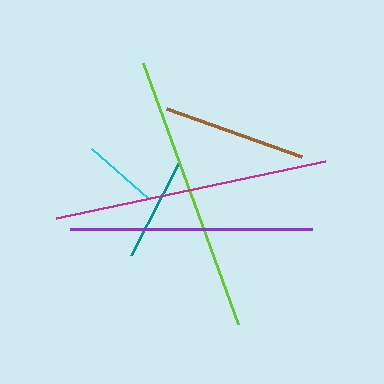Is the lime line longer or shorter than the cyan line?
The lime line is longer than the cyan line.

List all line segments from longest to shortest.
From longest to shortest: lime, magenta, purple, brown, teal, cyan.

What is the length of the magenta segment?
The magenta segment is approximately 275 pixels long.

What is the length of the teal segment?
The teal segment is approximately 105 pixels long.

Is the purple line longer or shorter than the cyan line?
The purple line is longer than the cyan line.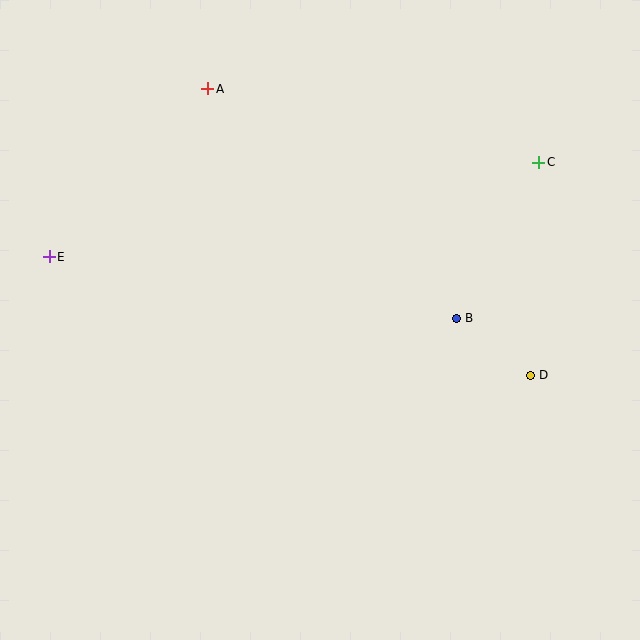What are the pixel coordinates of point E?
Point E is at (49, 257).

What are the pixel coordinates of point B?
Point B is at (457, 318).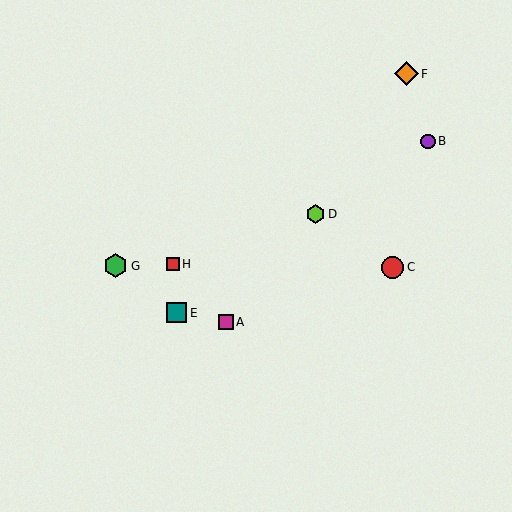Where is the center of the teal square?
The center of the teal square is at (177, 313).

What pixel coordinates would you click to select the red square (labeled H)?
Click at (173, 264) to select the red square H.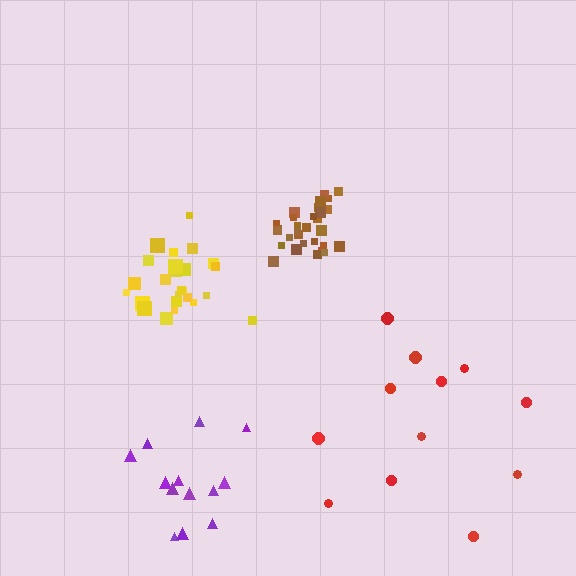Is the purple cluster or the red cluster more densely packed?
Purple.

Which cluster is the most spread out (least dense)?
Red.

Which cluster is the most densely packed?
Brown.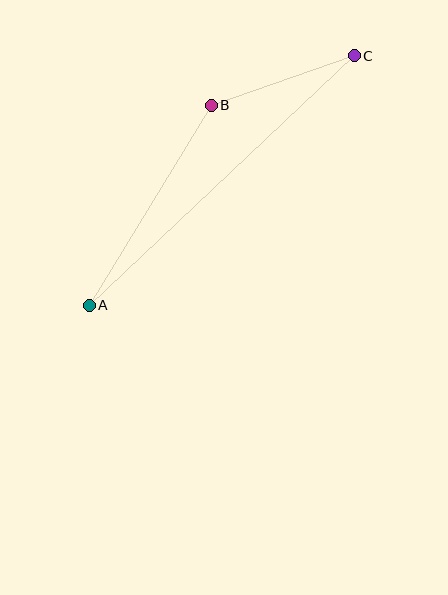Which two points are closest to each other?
Points B and C are closest to each other.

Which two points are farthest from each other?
Points A and C are farthest from each other.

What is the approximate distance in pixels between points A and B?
The distance between A and B is approximately 234 pixels.